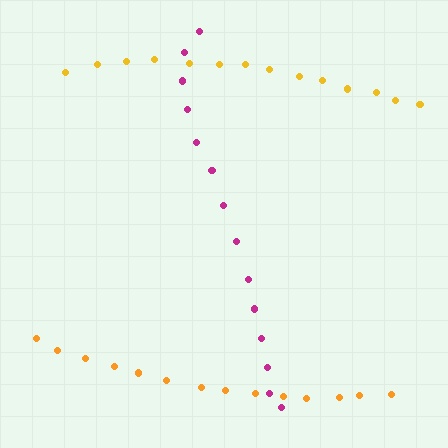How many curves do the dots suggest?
There are 3 distinct paths.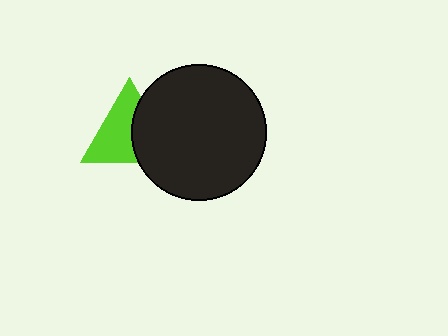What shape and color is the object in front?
The object in front is a black circle.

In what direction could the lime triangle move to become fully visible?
The lime triangle could move left. That would shift it out from behind the black circle entirely.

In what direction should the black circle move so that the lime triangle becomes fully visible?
The black circle should move right. That is the shortest direction to clear the overlap and leave the lime triangle fully visible.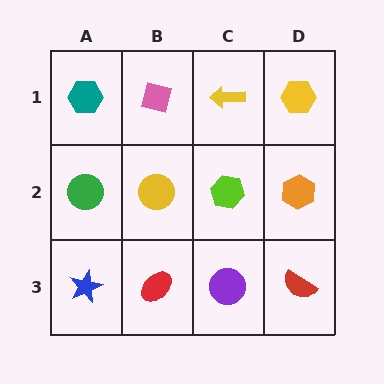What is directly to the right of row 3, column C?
A red semicircle.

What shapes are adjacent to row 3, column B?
A yellow circle (row 2, column B), a blue star (row 3, column A), a purple circle (row 3, column C).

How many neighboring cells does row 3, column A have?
2.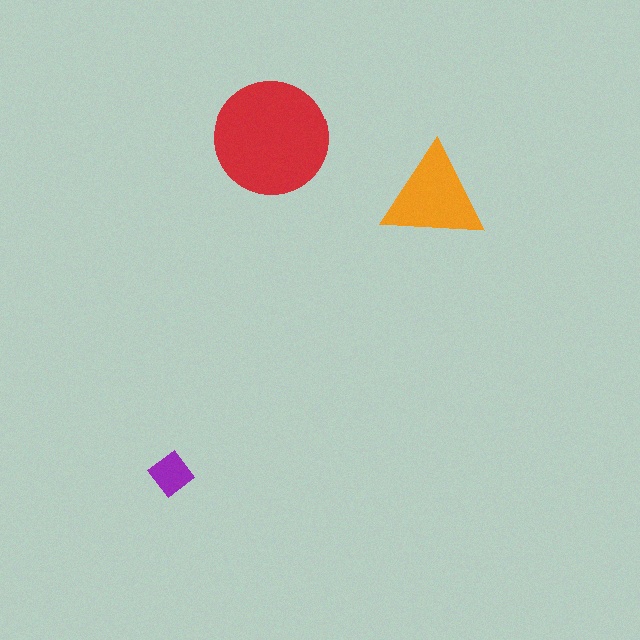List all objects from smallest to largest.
The purple diamond, the orange triangle, the red circle.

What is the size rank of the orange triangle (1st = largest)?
2nd.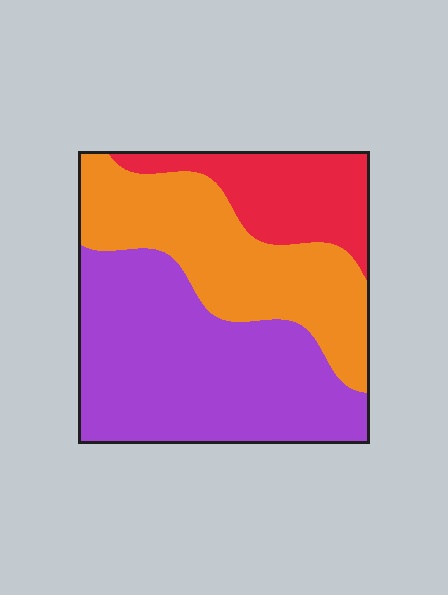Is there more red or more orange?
Orange.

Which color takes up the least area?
Red, at roughly 20%.